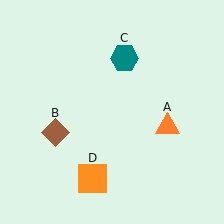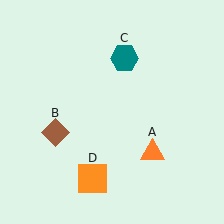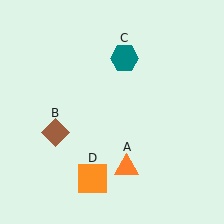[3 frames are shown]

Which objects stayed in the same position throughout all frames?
Brown diamond (object B) and teal hexagon (object C) and orange square (object D) remained stationary.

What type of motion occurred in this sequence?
The orange triangle (object A) rotated clockwise around the center of the scene.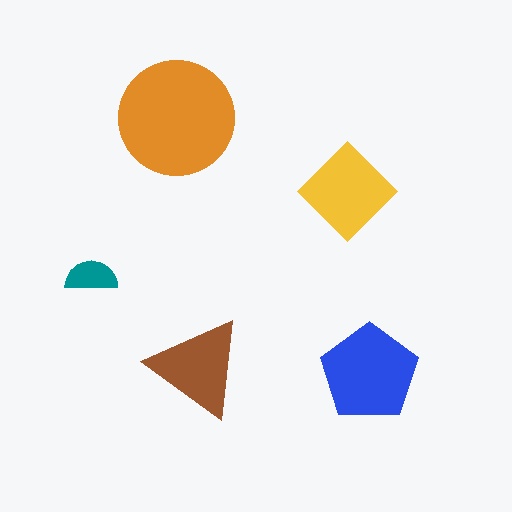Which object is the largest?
The orange circle.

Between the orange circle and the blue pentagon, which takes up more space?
The orange circle.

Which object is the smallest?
The teal semicircle.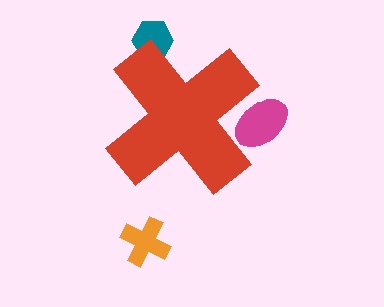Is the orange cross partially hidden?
No, the orange cross is fully visible.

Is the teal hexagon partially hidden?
Yes, the teal hexagon is partially hidden behind the red cross.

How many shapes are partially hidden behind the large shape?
2 shapes are partially hidden.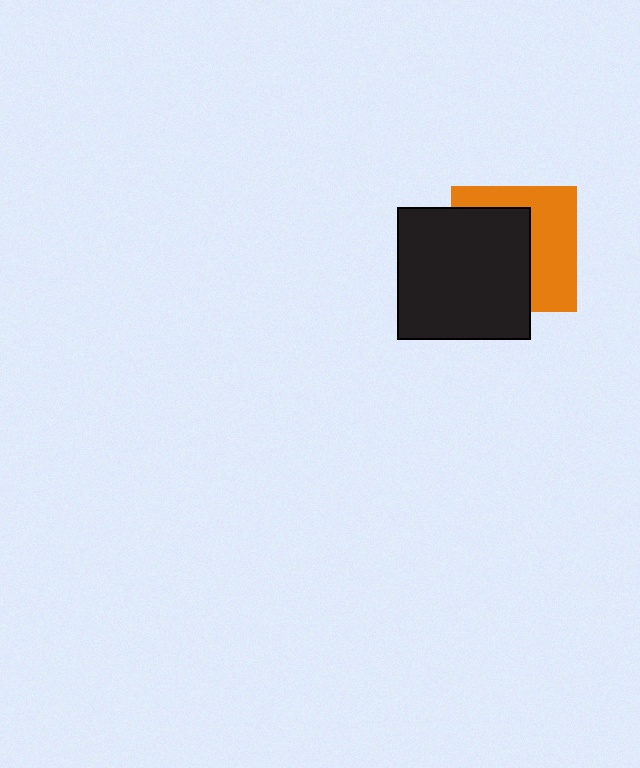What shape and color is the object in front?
The object in front is a black square.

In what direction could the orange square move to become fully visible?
The orange square could move right. That would shift it out from behind the black square entirely.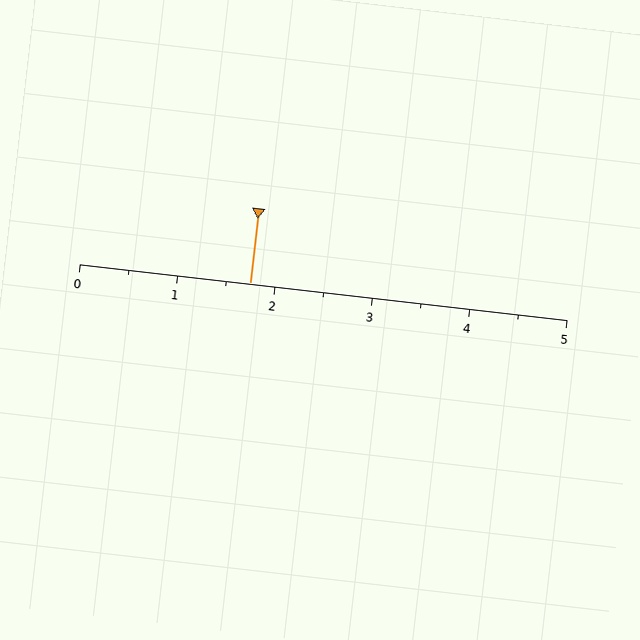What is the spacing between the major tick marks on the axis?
The major ticks are spaced 1 apart.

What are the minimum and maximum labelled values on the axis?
The axis runs from 0 to 5.